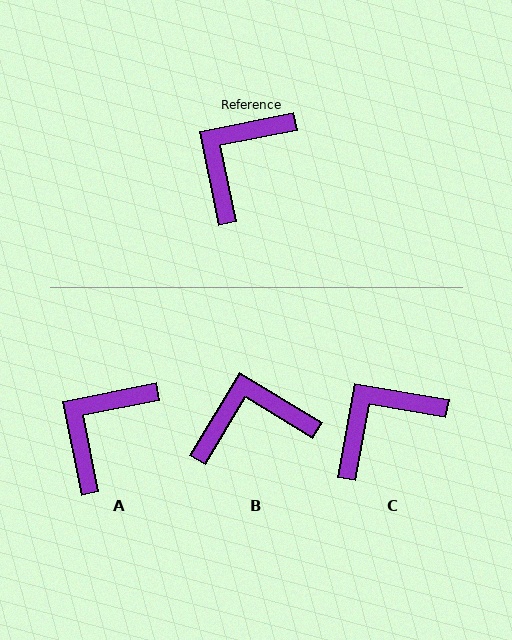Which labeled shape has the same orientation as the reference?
A.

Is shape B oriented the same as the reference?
No, it is off by about 42 degrees.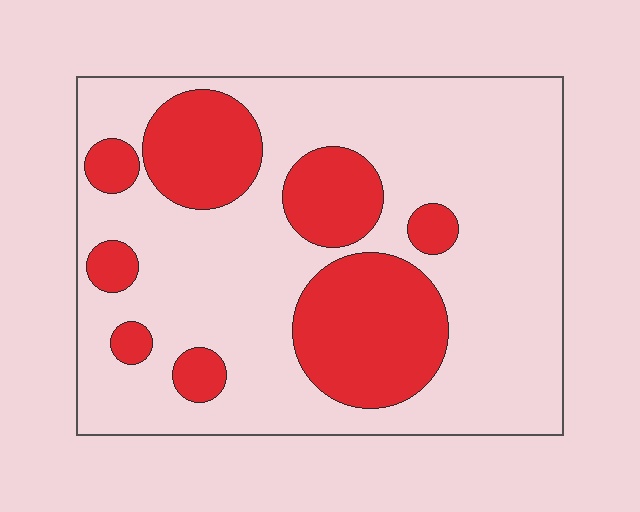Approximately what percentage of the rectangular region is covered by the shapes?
Approximately 30%.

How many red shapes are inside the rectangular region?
8.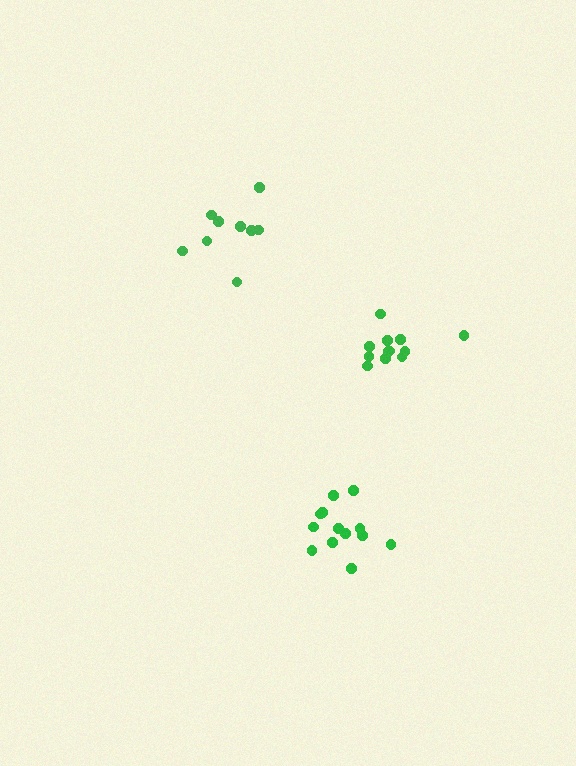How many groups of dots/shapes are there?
There are 3 groups.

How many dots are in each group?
Group 1: 13 dots, Group 2: 12 dots, Group 3: 9 dots (34 total).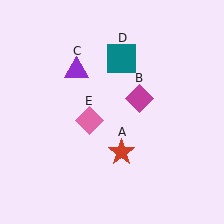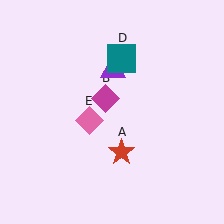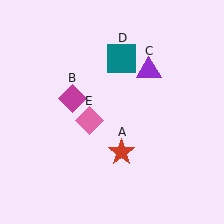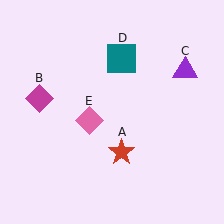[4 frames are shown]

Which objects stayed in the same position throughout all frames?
Red star (object A) and teal square (object D) and pink diamond (object E) remained stationary.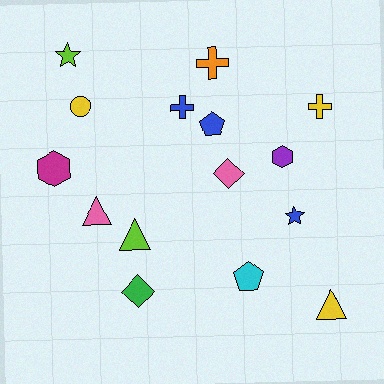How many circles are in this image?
There is 1 circle.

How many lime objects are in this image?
There are 2 lime objects.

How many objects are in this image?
There are 15 objects.